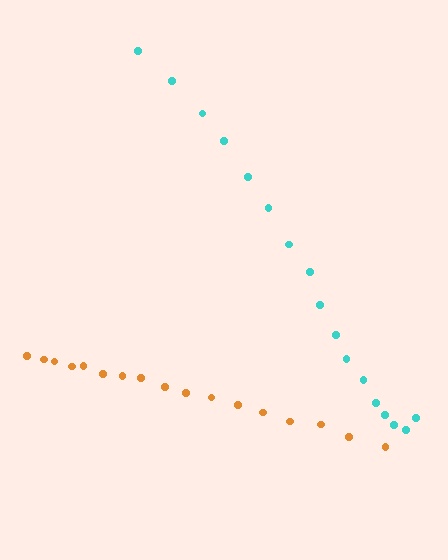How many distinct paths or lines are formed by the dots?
There are 2 distinct paths.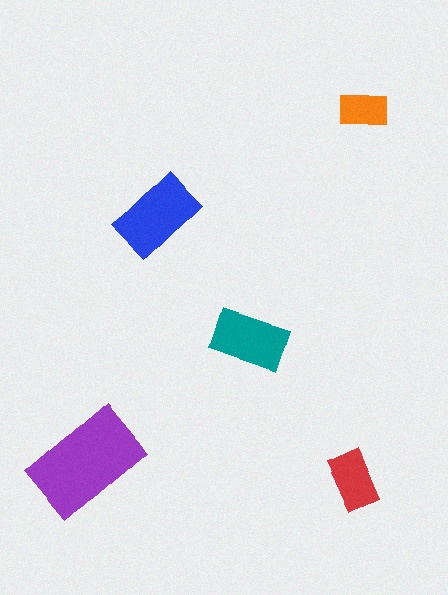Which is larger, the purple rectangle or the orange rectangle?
The purple one.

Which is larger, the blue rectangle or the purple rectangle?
The purple one.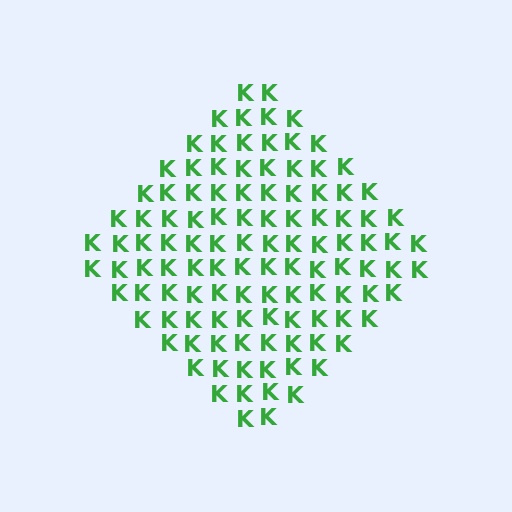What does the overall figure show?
The overall figure shows a diamond.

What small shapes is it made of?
It is made of small letter K's.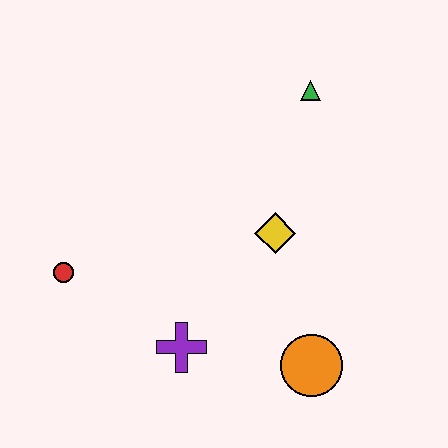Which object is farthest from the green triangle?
The red circle is farthest from the green triangle.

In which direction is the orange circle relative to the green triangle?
The orange circle is below the green triangle.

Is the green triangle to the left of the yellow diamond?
No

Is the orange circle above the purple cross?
No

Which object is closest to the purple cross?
The orange circle is closest to the purple cross.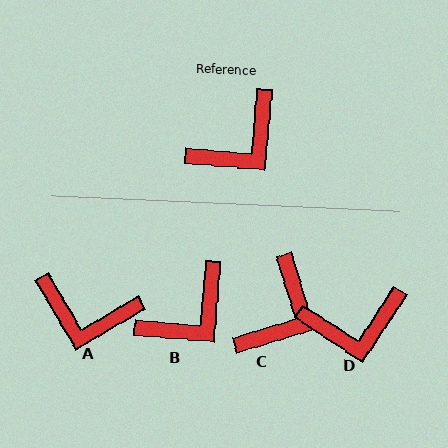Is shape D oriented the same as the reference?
No, it is off by about 29 degrees.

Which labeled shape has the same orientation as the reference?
B.